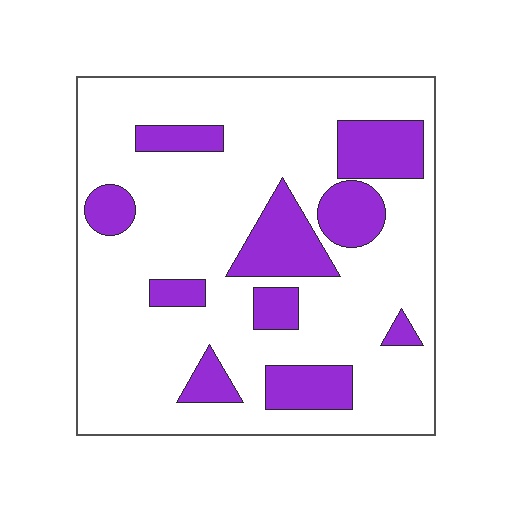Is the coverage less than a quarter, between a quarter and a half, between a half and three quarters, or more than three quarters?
Less than a quarter.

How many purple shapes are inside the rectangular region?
10.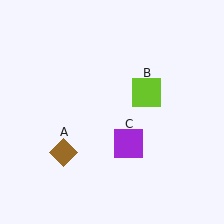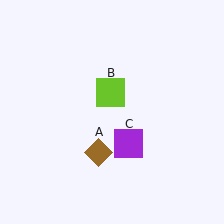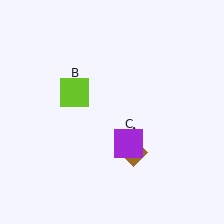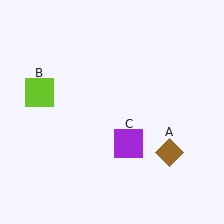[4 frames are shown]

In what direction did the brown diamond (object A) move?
The brown diamond (object A) moved right.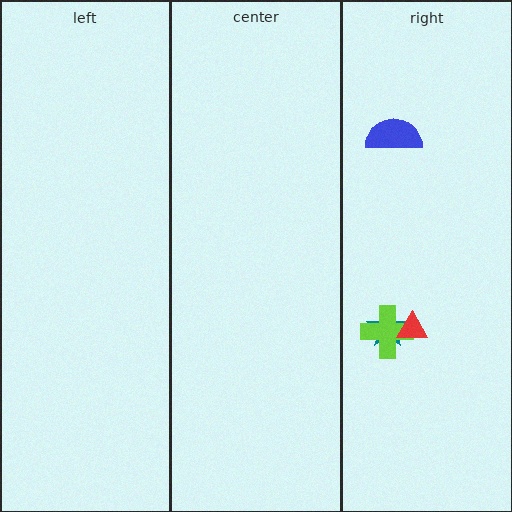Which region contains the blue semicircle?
The right region.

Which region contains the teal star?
The right region.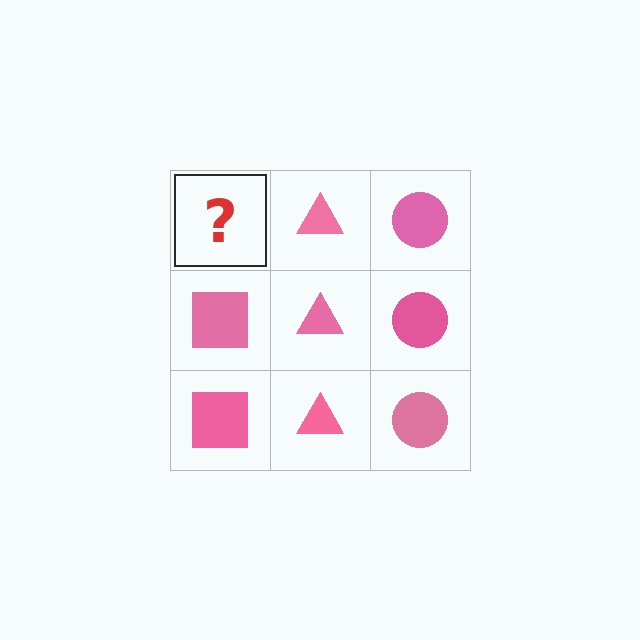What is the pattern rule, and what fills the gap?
The rule is that each column has a consistent shape. The gap should be filled with a pink square.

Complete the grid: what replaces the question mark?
The question mark should be replaced with a pink square.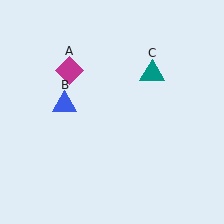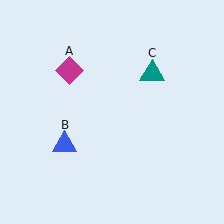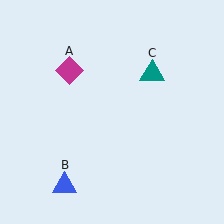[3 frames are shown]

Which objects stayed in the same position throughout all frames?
Magenta diamond (object A) and teal triangle (object C) remained stationary.